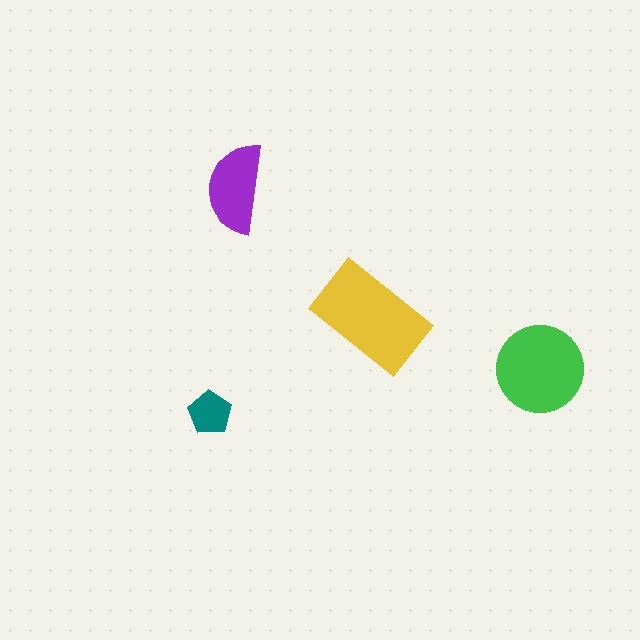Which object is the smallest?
The teal pentagon.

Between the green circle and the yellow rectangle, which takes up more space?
The yellow rectangle.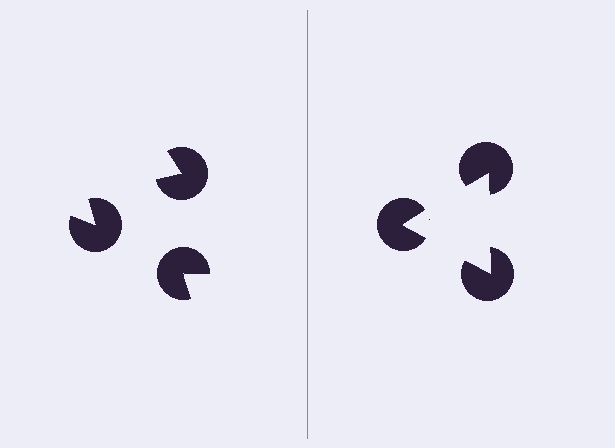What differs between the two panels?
The pac-man discs are positioned identically on both sides; only the wedge orientations differ. On the right they align to a triangle; on the left they are misaligned.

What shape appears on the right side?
An illusory triangle.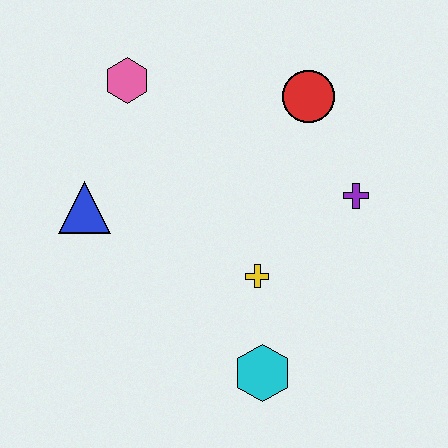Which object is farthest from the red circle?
The cyan hexagon is farthest from the red circle.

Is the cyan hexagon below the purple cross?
Yes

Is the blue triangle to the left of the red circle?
Yes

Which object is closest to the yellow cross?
The cyan hexagon is closest to the yellow cross.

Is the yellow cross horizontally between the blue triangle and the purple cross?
Yes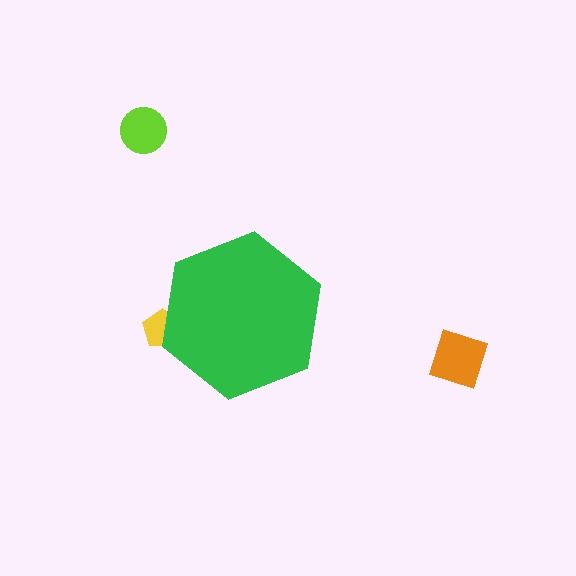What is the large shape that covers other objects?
A green hexagon.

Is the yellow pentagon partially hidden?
Yes, the yellow pentagon is partially hidden behind the green hexagon.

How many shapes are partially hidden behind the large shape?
1 shape is partially hidden.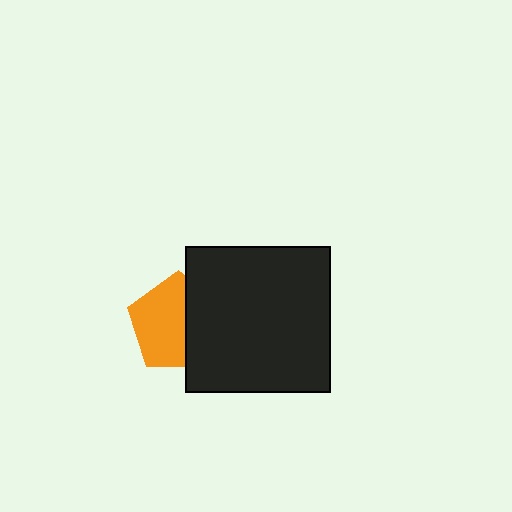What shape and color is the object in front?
The object in front is a black square.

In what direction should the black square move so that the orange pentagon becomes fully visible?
The black square should move right. That is the shortest direction to clear the overlap and leave the orange pentagon fully visible.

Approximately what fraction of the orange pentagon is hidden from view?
Roughly 40% of the orange pentagon is hidden behind the black square.